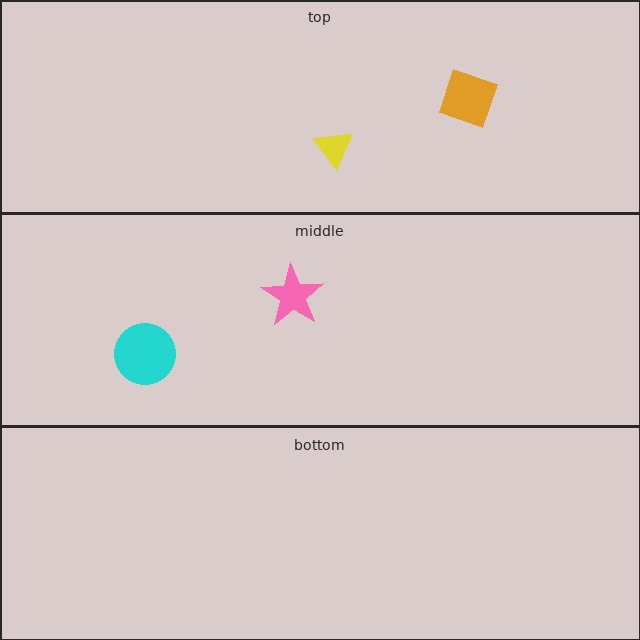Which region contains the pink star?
The middle region.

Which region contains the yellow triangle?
The top region.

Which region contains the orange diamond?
The top region.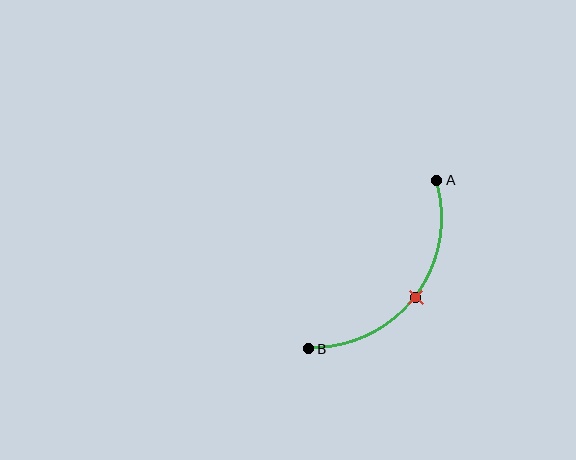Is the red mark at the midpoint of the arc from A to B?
Yes. The red mark lies on the arc at equal arc-length from both A and B — it is the arc midpoint.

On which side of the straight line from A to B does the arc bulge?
The arc bulges below and to the right of the straight line connecting A and B.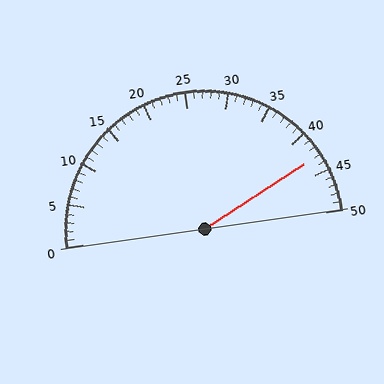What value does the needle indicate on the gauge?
The needle indicates approximately 43.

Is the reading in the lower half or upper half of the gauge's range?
The reading is in the upper half of the range (0 to 50).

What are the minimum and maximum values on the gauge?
The gauge ranges from 0 to 50.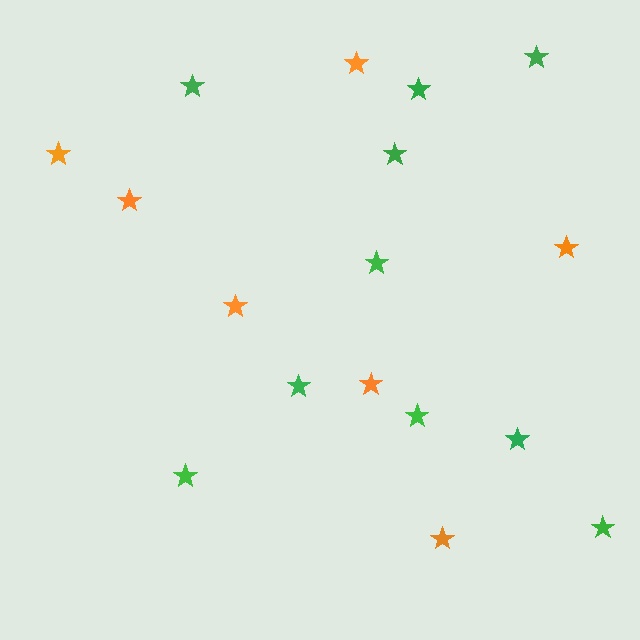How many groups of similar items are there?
There are 2 groups: one group of orange stars (7) and one group of green stars (10).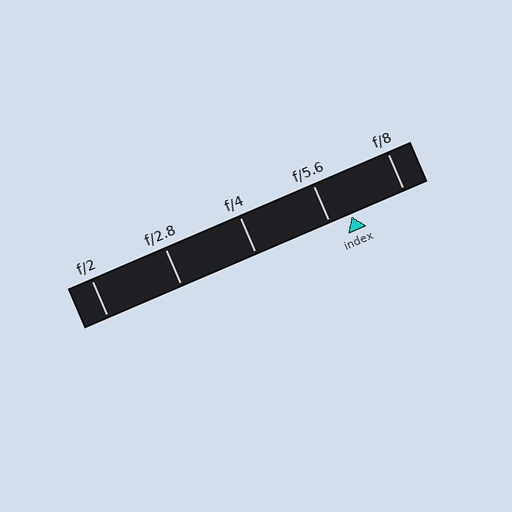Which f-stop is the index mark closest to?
The index mark is closest to f/5.6.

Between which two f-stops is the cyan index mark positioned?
The index mark is between f/5.6 and f/8.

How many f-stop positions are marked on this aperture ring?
There are 5 f-stop positions marked.